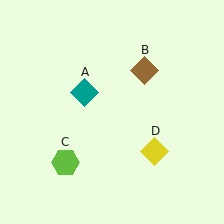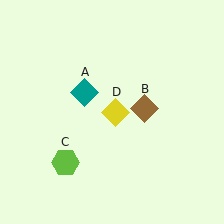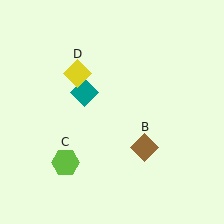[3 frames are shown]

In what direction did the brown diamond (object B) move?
The brown diamond (object B) moved down.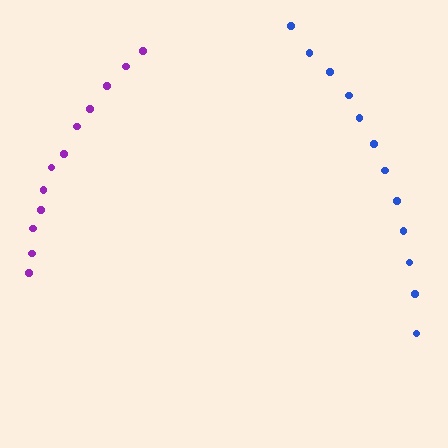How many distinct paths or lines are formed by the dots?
There are 2 distinct paths.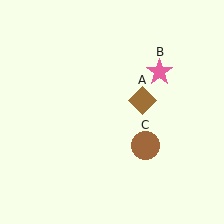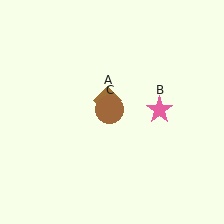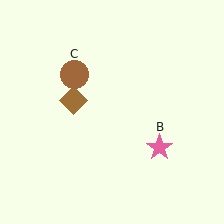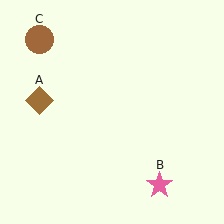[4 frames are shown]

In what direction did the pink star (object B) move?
The pink star (object B) moved down.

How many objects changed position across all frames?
3 objects changed position: brown diamond (object A), pink star (object B), brown circle (object C).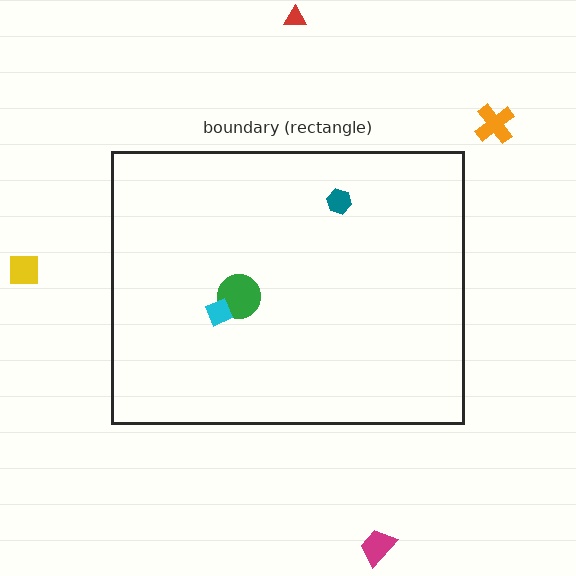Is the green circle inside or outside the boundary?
Inside.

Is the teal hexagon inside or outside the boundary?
Inside.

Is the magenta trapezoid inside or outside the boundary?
Outside.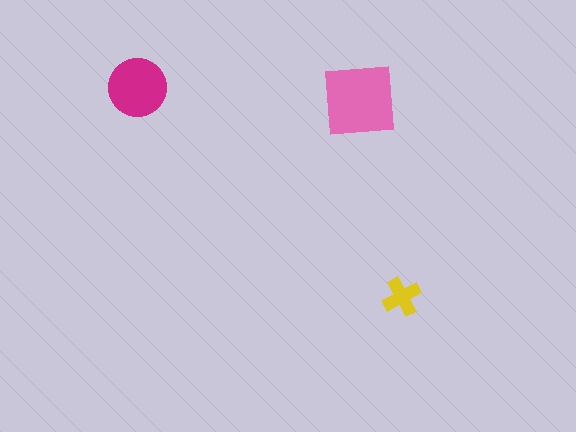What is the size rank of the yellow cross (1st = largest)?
3rd.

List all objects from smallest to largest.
The yellow cross, the magenta circle, the pink square.